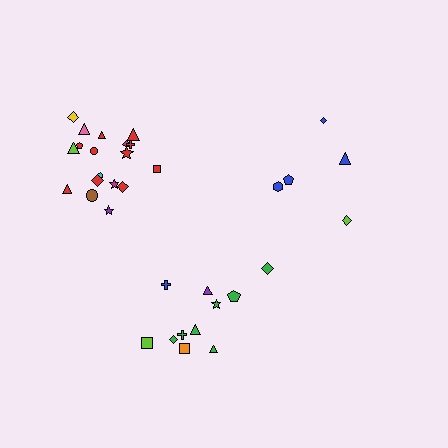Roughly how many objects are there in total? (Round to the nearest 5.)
Roughly 35 objects in total.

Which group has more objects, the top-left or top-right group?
The top-left group.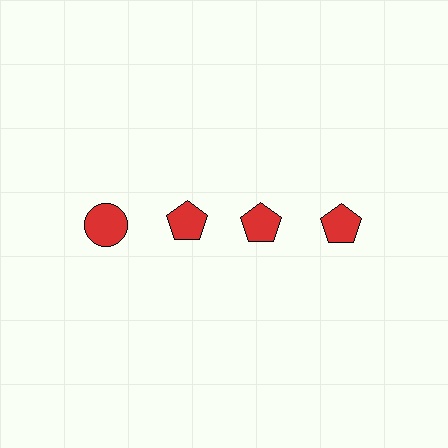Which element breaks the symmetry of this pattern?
The red circle in the top row, leftmost column breaks the symmetry. All other shapes are red pentagons.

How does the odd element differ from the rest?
It has a different shape: circle instead of pentagon.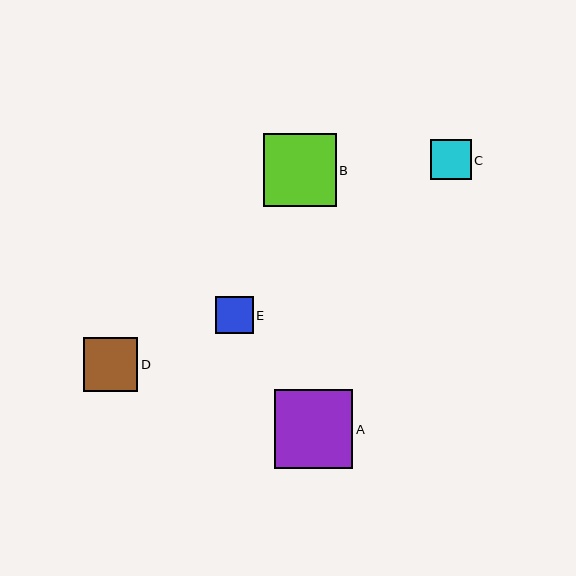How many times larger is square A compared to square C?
Square A is approximately 1.9 times the size of square C.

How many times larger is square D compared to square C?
Square D is approximately 1.3 times the size of square C.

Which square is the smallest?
Square E is the smallest with a size of approximately 37 pixels.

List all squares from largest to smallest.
From largest to smallest: A, B, D, C, E.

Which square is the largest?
Square A is the largest with a size of approximately 79 pixels.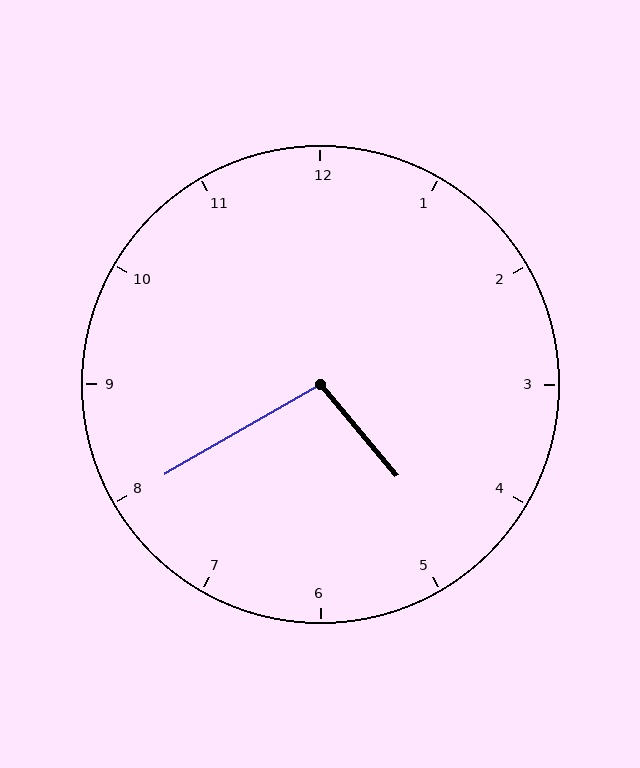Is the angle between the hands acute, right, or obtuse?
It is obtuse.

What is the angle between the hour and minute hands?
Approximately 100 degrees.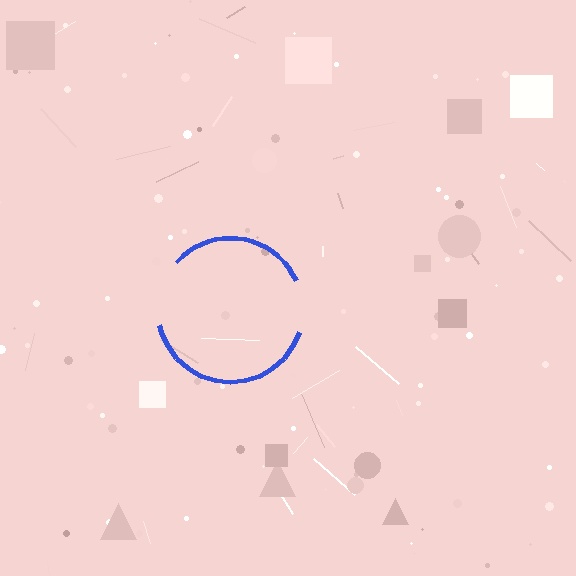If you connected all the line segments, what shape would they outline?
They would outline a circle.